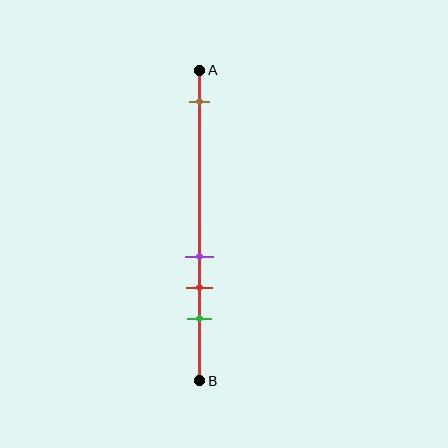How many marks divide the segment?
There are 4 marks dividing the segment.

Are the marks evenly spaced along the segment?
No, the marks are not evenly spaced.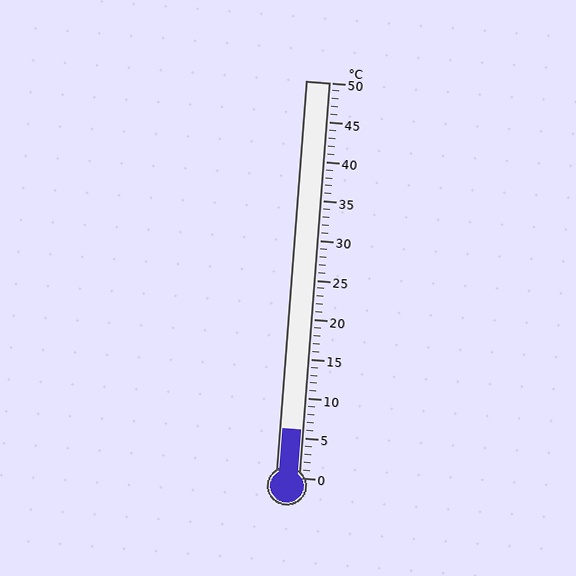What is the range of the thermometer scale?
The thermometer scale ranges from 0°C to 50°C.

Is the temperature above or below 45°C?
The temperature is below 45°C.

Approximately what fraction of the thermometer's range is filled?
The thermometer is filled to approximately 10% of its range.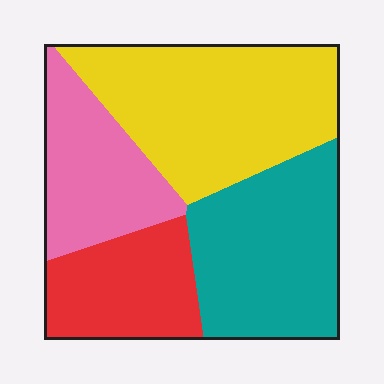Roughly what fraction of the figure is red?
Red covers 18% of the figure.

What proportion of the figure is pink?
Pink covers about 20% of the figure.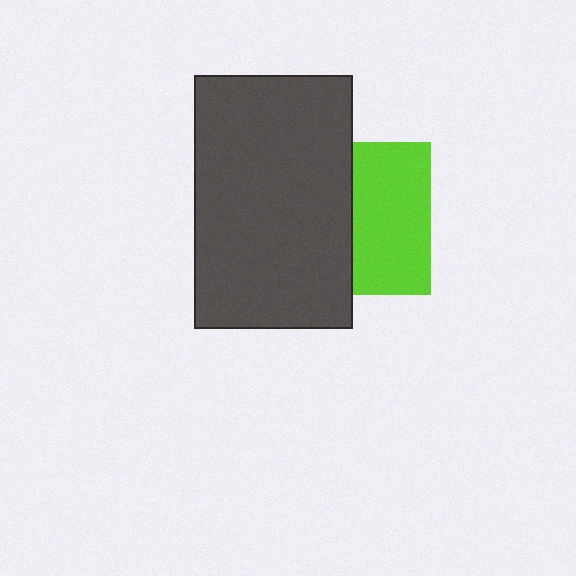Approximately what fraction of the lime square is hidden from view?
Roughly 49% of the lime square is hidden behind the dark gray rectangle.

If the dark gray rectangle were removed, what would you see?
You would see the complete lime square.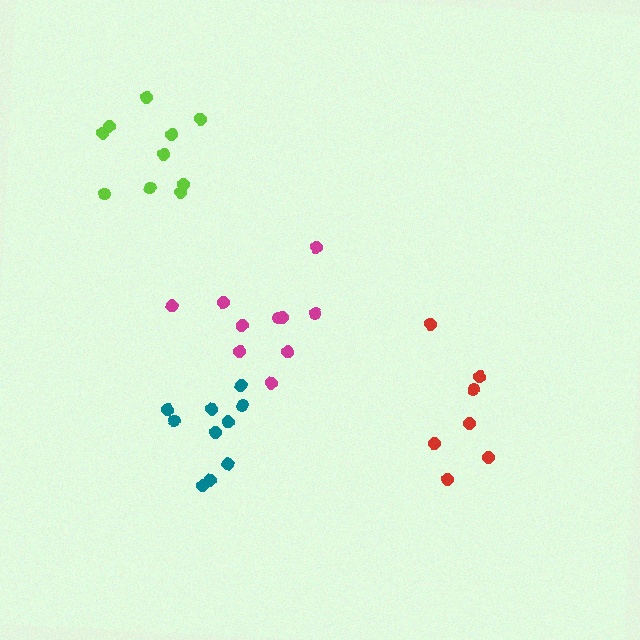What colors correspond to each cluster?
The clusters are colored: teal, magenta, red, lime.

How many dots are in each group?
Group 1: 10 dots, Group 2: 10 dots, Group 3: 7 dots, Group 4: 10 dots (37 total).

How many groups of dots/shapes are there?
There are 4 groups.